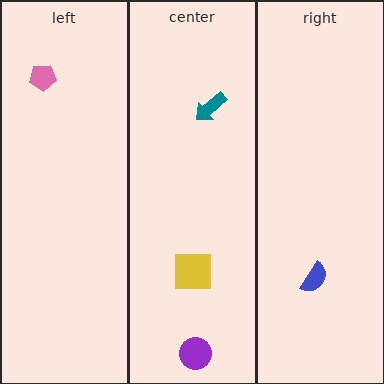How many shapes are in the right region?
1.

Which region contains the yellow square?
The center region.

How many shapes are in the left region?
1.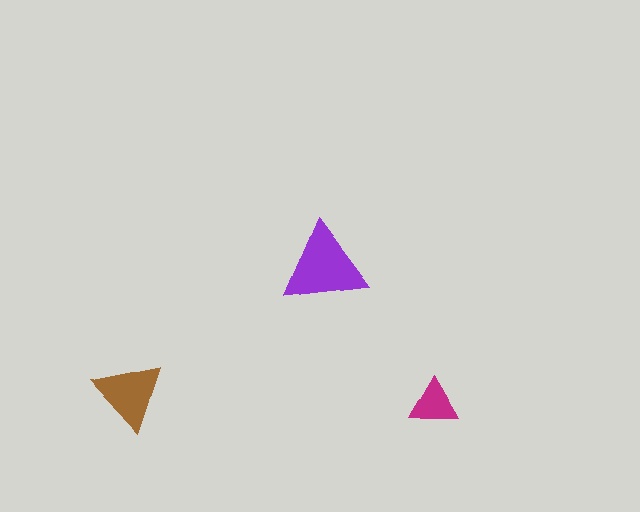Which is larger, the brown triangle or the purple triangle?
The purple one.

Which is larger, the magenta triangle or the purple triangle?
The purple one.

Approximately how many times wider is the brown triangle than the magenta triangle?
About 1.5 times wider.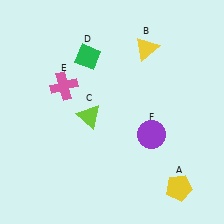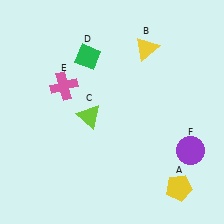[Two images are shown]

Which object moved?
The purple circle (F) moved right.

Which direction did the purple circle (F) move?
The purple circle (F) moved right.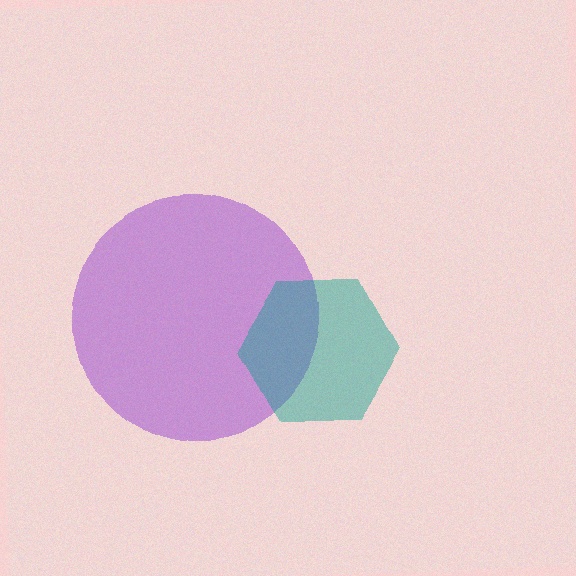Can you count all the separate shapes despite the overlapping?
Yes, there are 2 separate shapes.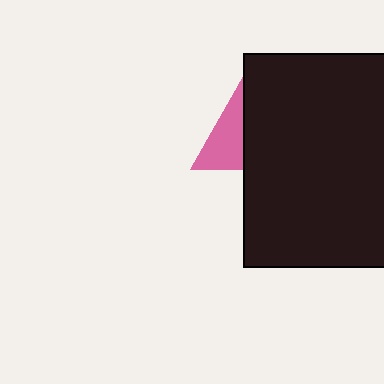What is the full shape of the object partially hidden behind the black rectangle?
The partially hidden object is a pink triangle.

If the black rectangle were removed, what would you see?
You would see the complete pink triangle.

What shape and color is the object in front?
The object in front is a black rectangle.